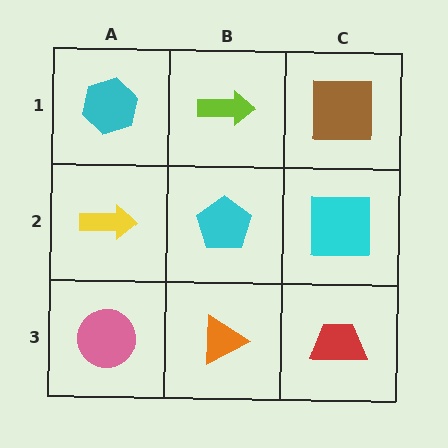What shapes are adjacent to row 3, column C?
A cyan square (row 2, column C), an orange triangle (row 3, column B).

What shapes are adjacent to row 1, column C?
A cyan square (row 2, column C), a lime arrow (row 1, column B).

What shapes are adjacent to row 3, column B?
A cyan pentagon (row 2, column B), a pink circle (row 3, column A), a red trapezoid (row 3, column C).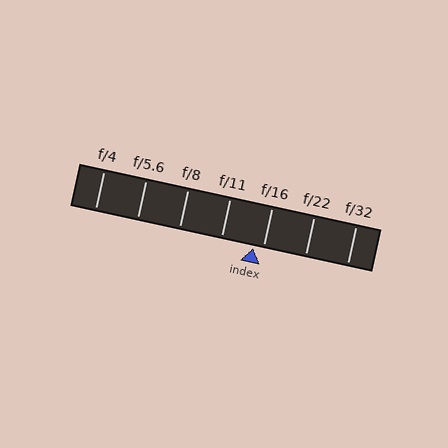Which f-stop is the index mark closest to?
The index mark is closest to f/16.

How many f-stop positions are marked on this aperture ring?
There are 7 f-stop positions marked.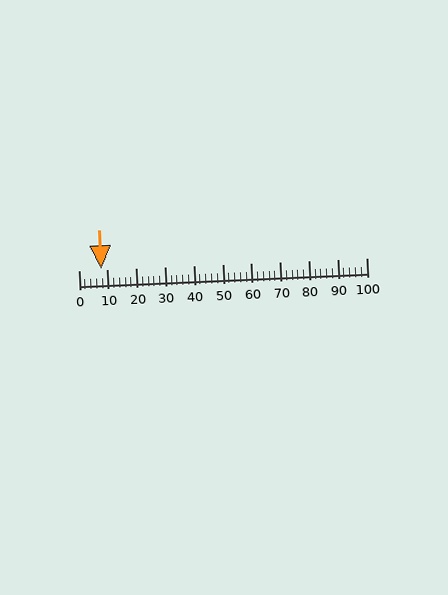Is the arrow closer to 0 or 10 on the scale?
The arrow is closer to 10.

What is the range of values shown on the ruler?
The ruler shows values from 0 to 100.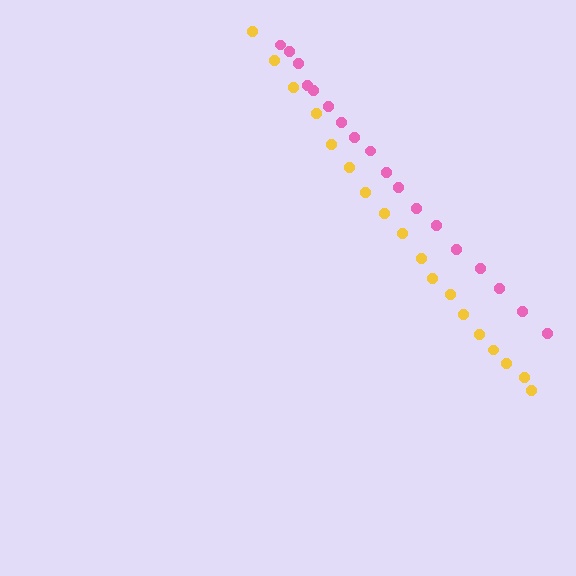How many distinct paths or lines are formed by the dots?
There are 2 distinct paths.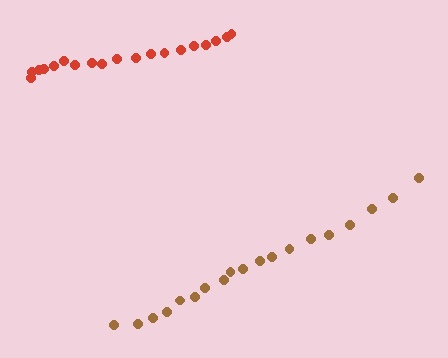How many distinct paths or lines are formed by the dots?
There are 2 distinct paths.